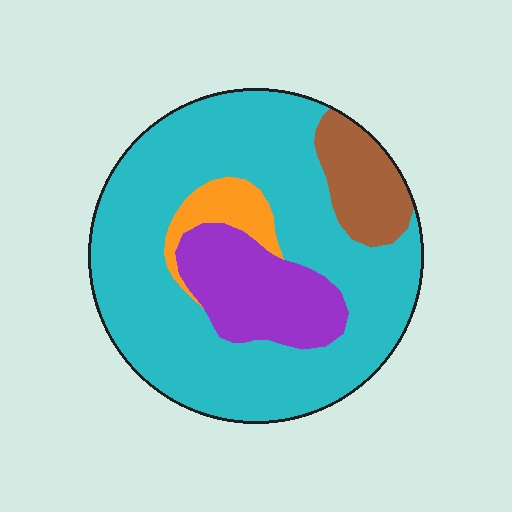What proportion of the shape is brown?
Brown covers roughly 10% of the shape.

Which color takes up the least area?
Orange, at roughly 5%.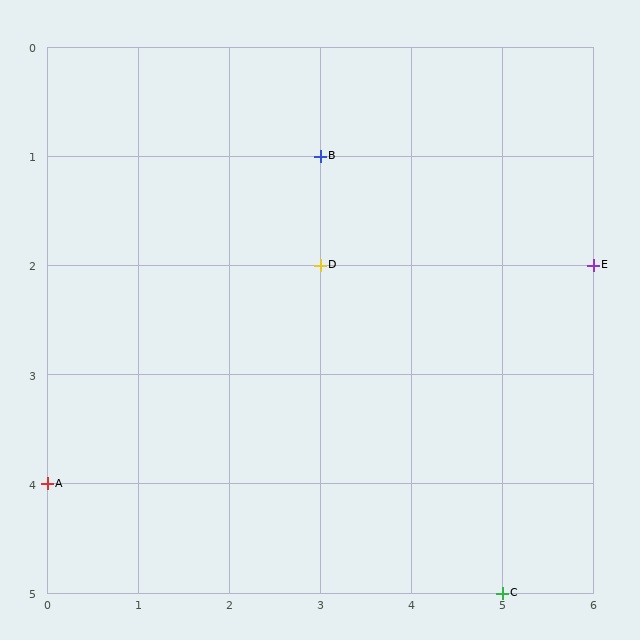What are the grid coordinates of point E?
Point E is at grid coordinates (6, 2).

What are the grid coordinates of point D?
Point D is at grid coordinates (3, 2).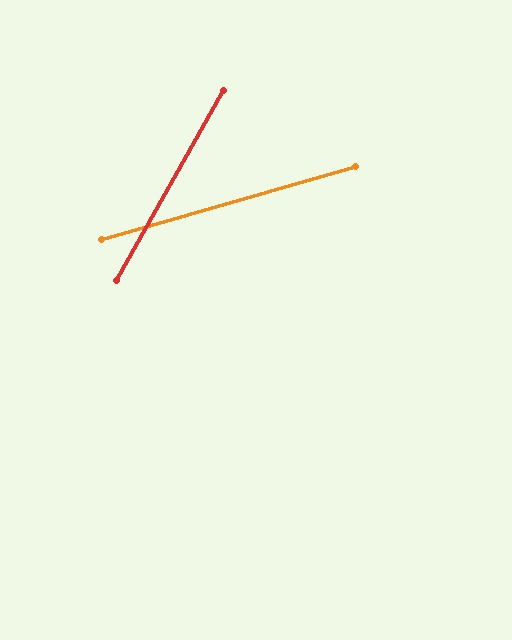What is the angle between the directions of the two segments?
Approximately 44 degrees.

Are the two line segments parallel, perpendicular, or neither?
Neither parallel nor perpendicular — they differ by about 44°.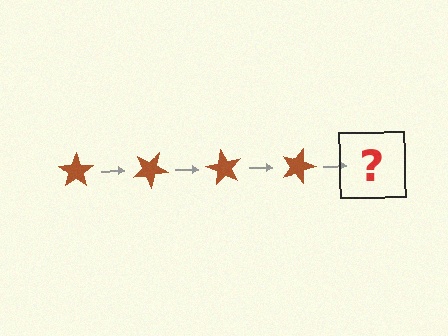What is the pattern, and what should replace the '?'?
The pattern is that the star rotates 30 degrees each step. The '?' should be a brown star rotated 120 degrees.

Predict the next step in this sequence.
The next step is a brown star rotated 120 degrees.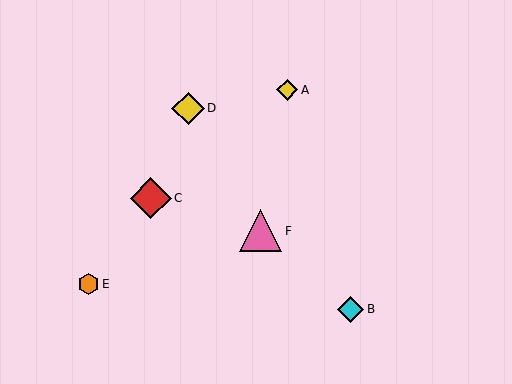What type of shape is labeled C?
Shape C is a red diamond.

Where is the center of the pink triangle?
The center of the pink triangle is at (261, 231).